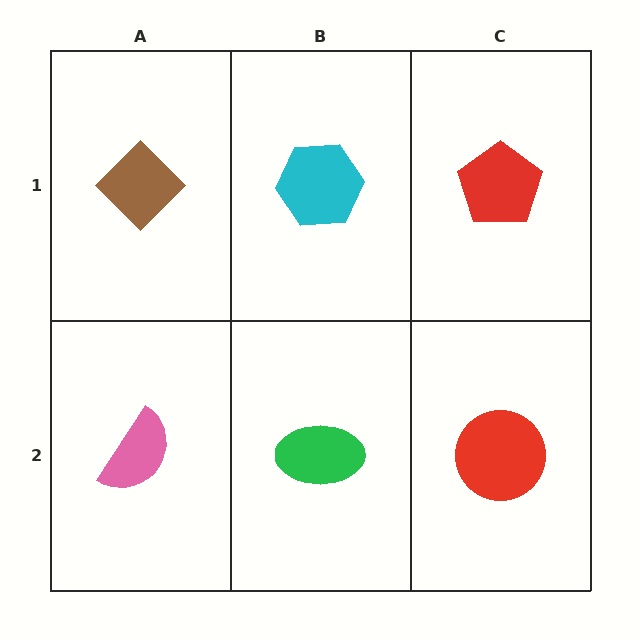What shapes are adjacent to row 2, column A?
A brown diamond (row 1, column A), a green ellipse (row 2, column B).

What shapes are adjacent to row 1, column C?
A red circle (row 2, column C), a cyan hexagon (row 1, column B).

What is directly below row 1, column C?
A red circle.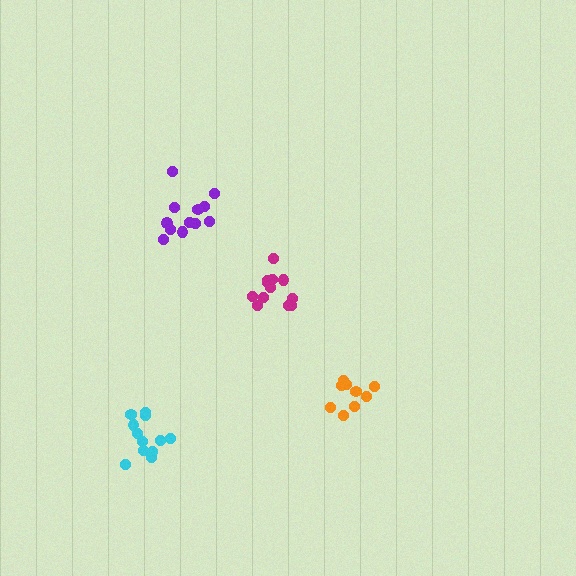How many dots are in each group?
Group 1: 12 dots, Group 2: 9 dots, Group 3: 12 dots, Group 4: 12 dots (45 total).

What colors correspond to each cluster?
The clusters are colored: magenta, orange, purple, cyan.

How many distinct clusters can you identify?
There are 4 distinct clusters.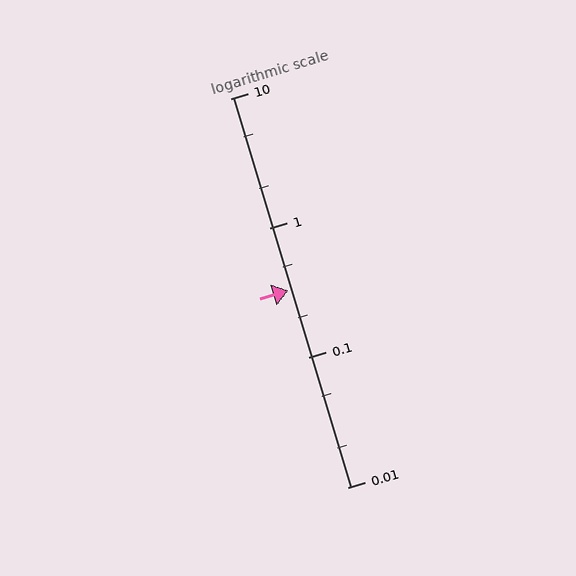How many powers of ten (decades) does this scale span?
The scale spans 3 decades, from 0.01 to 10.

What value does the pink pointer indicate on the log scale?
The pointer indicates approximately 0.33.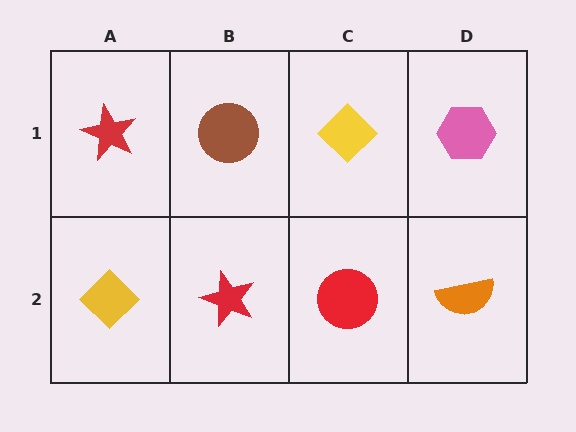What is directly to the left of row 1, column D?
A yellow diamond.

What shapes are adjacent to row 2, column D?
A pink hexagon (row 1, column D), a red circle (row 2, column C).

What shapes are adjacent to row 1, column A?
A yellow diamond (row 2, column A), a brown circle (row 1, column B).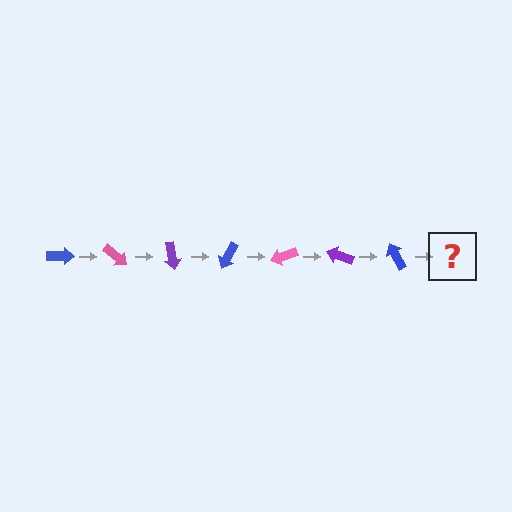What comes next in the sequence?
The next element should be a pink arrow, rotated 280 degrees from the start.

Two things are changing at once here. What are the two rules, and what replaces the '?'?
The two rules are that it rotates 40 degrees each step and the color cycles through blue, pink, and purple. The '?' should be a pink arrow, rotated 280 degrees from the start.